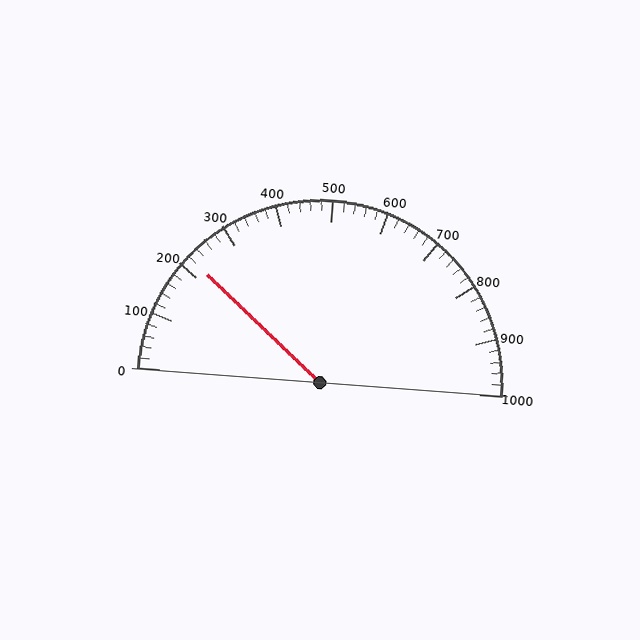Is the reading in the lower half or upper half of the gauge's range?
The reading is in the lower half of the range (0 to 1000).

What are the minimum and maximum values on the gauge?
The gauge ranges from 0 to 1000.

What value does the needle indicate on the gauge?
The needle indicates approximately 220.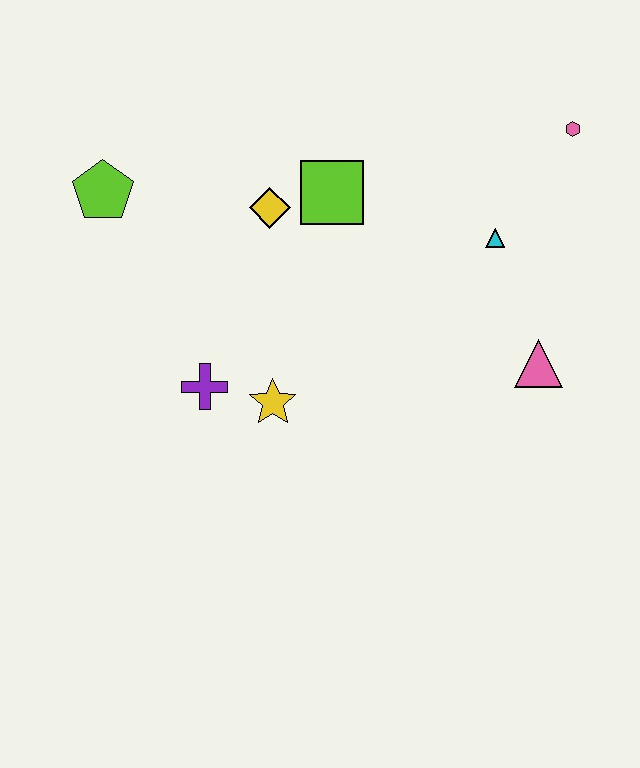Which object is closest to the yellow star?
The purple cross is closest to the yellow star.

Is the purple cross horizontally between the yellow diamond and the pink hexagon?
No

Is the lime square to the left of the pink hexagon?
Yes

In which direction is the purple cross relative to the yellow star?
The purple cross is to the left of the yellow star.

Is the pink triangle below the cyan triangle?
Yes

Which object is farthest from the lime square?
The pink triangle is farthest from the lime square.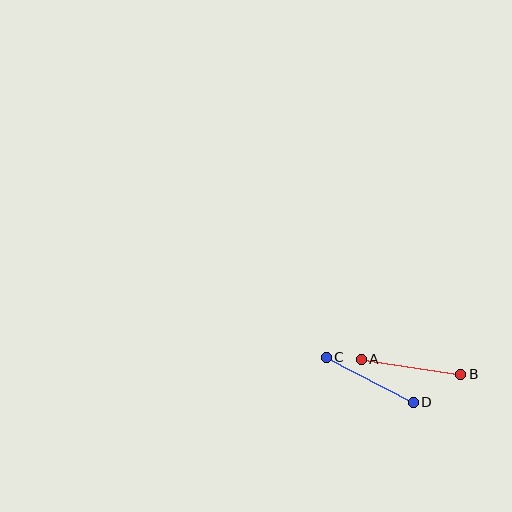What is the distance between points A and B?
The distance is approximately 100 pixels.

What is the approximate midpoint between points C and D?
The midpoint is at approximately (370, 380) pixels.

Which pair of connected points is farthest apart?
Points A and B are farthest apart.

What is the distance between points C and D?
The distance is approximately 98 pixels.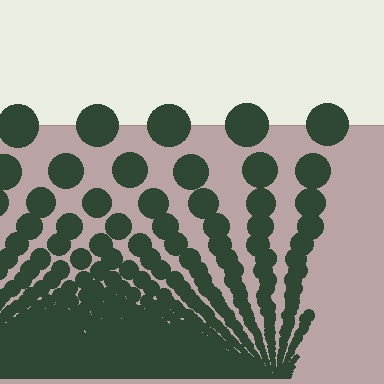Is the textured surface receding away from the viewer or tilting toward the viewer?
The surface appears to tilt toward the viewer. Texture elements get larger and sparser toward the top.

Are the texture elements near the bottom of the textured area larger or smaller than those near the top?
Smaller. The gradient is inverted — elements near the bottom are smaller and denser.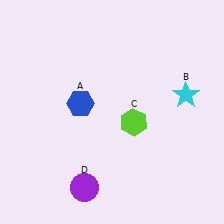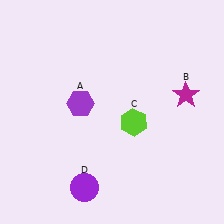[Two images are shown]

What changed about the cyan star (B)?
In Image 1, B is cyan. In Image 2, it changed to magenta.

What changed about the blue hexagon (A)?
In Image 1, A is blue. In Image 2, it changed to purple.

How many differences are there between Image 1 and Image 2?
There are 2 differences between the two images.